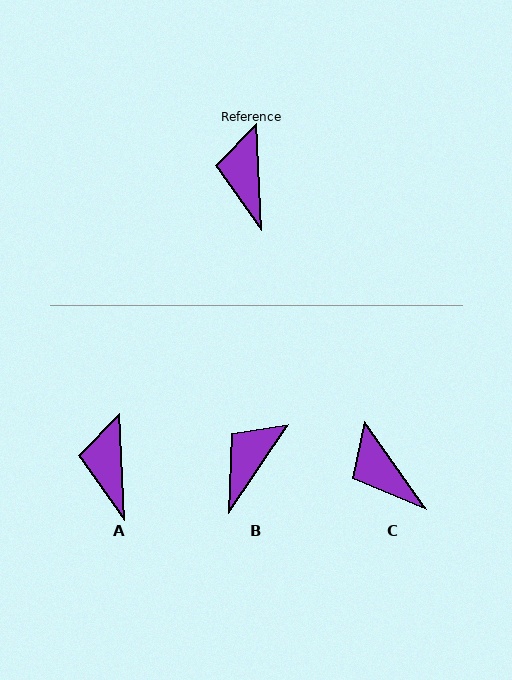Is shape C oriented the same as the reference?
No, it is off by about 33 degrees.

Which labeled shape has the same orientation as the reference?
A.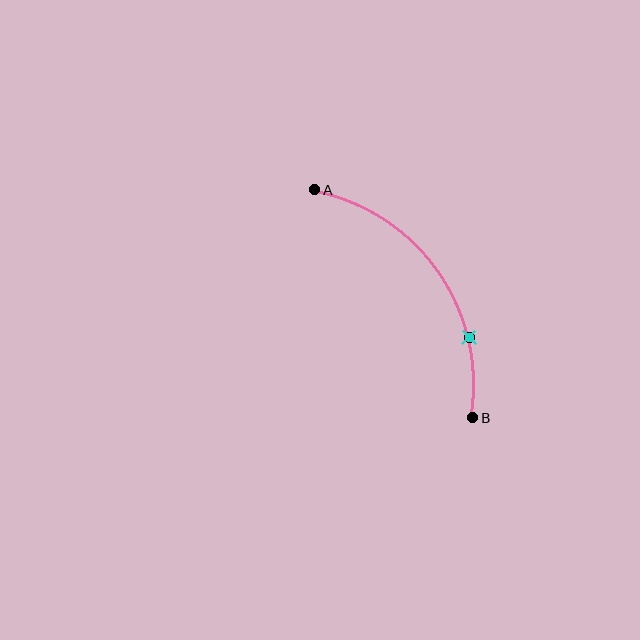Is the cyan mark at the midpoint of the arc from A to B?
No. The cyan mark lies on the arc but is closer to endpoint B. The arc midpoint would be at the point on the curve equidistant along the arc from both A and B.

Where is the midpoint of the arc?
The arc midpoint is the point on the curve farthest from the straight line joining A and B. It sits above and to the right of that line.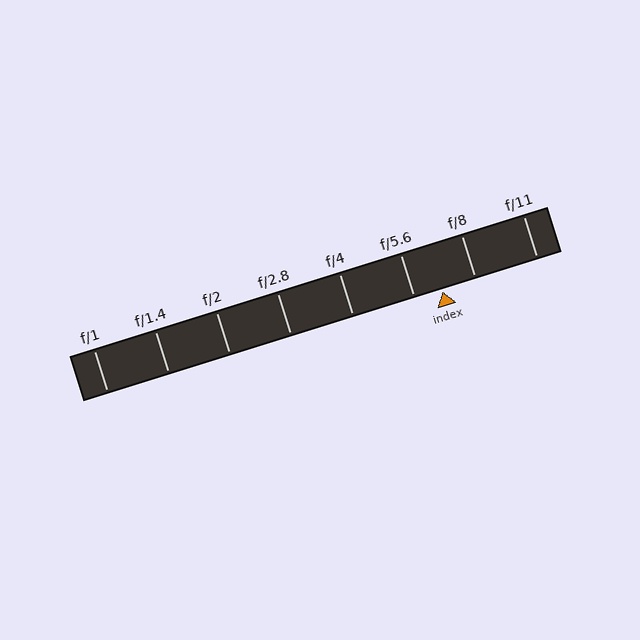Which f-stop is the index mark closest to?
The index mark is closest to f/5.6.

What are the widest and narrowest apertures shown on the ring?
The widest aperture shown is f/1 and the narrowest is f/11.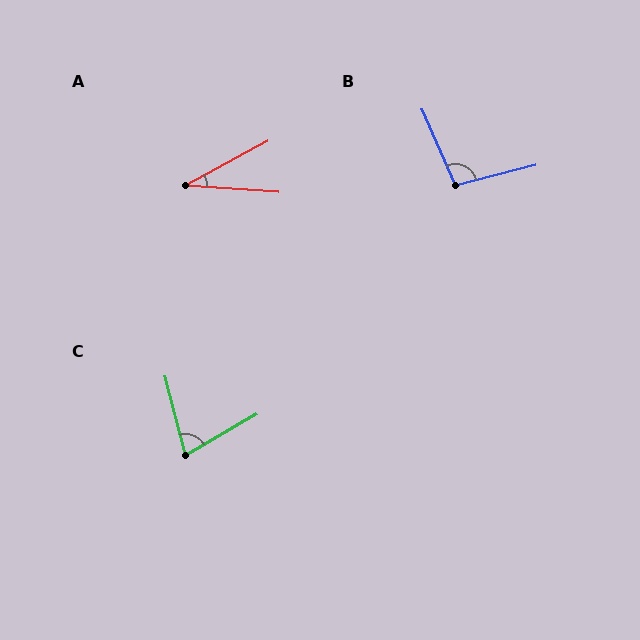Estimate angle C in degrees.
Approximately 74 degrees.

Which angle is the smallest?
A, at approximately 32 degrees.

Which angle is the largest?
B, at approximately 99 degrees.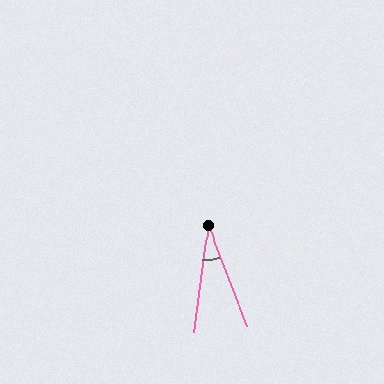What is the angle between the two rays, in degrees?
Approximately 29 degrees.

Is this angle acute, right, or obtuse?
It is acute.